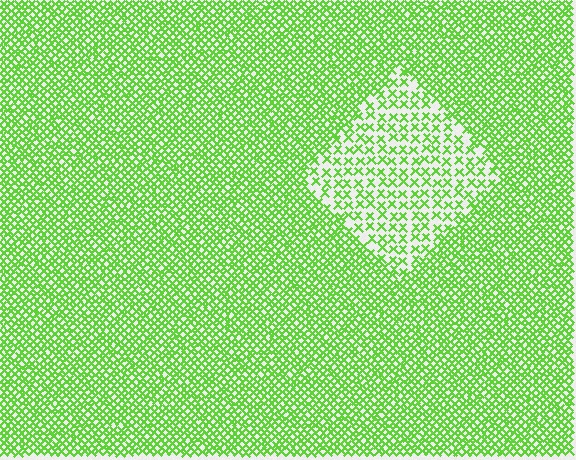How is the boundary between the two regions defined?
The boundary is defined by a change in element density (approximately 2.3x ratio). All elements are the same color, size, and shape.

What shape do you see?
I see a diamond.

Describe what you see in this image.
The image contains small lime elements arranged at two different densities. A diamond-shaped region is visible where the elements are less densely packed than the surrounding area.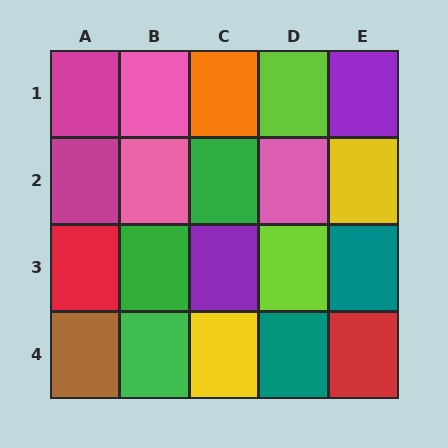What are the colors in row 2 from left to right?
Magenta, pink, green, pink, yellow.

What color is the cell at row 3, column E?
Teal.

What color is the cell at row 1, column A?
Magenta.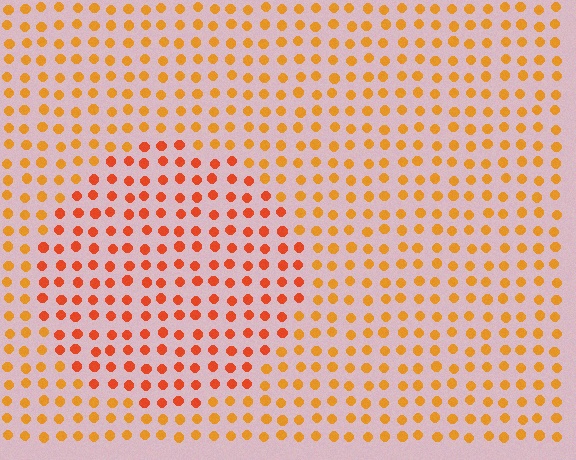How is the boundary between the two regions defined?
The boundary is defined purely by a slight shift in hue (about 25 degrees). Spacing, size, and orientation are identical on both sides.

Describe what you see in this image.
The image is filled with small orange elements in a uniform arrangement. A circle-shaped region is visible where the elements are tinted to a slightly different hue, forming a subtle color boundary.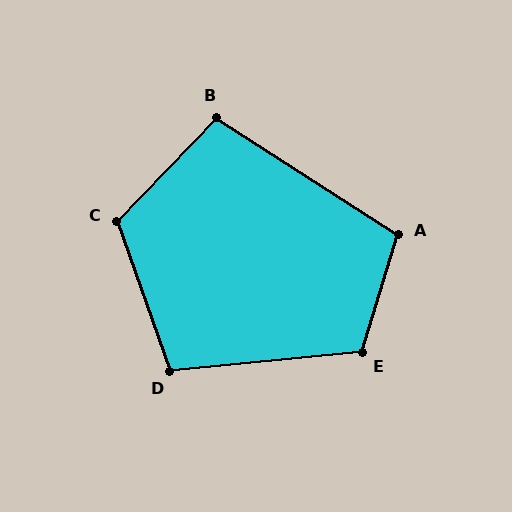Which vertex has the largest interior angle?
C, at approximately 116 degrees.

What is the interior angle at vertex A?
Approximately 106 degrees (obtuse).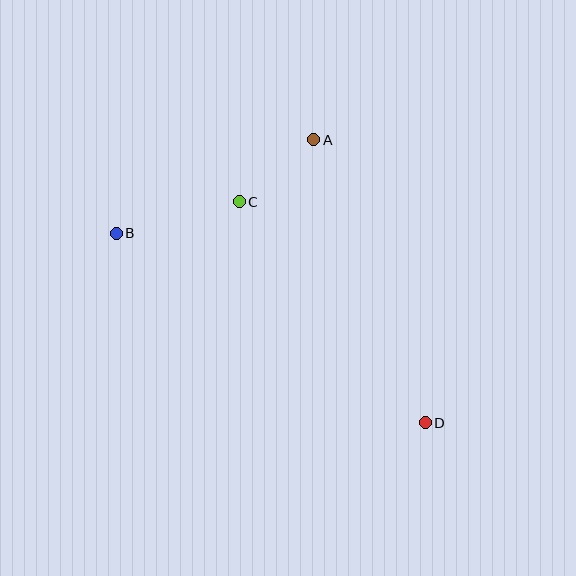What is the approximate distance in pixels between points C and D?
The distance between C and D is approximately 289 pixels.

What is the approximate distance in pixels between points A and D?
The distance between A and D is approximately 304 pixels.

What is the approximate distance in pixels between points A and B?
The distance between A and B is approximately 218 pixels.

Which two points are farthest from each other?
Points B and D are farthest from each other.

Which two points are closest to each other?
Points A and C are closest to each other.